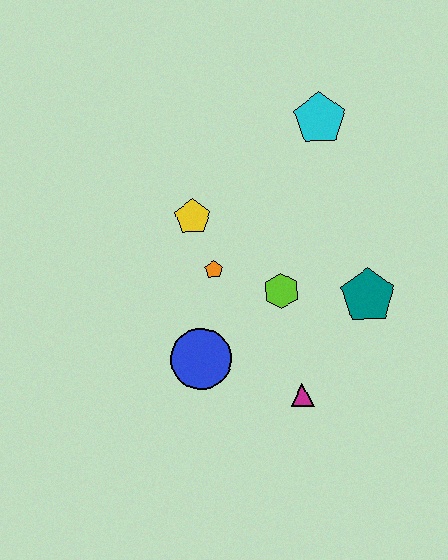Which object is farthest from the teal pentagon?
The yellow pentagon is farthest from the teal pentagon.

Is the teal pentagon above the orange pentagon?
No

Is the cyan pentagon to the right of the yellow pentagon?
Yes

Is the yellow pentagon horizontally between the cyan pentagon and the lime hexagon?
No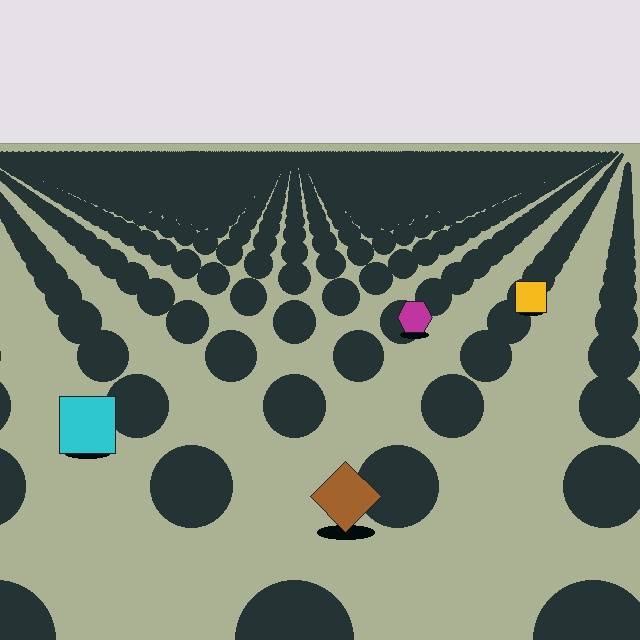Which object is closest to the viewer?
The brown diamond is closest. The texture marks near it are larger and more spread out.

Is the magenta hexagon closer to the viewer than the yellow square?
Yes. The magenta hexagon is closer — you can tell from the texture gradient: the ground texture is coarser near it.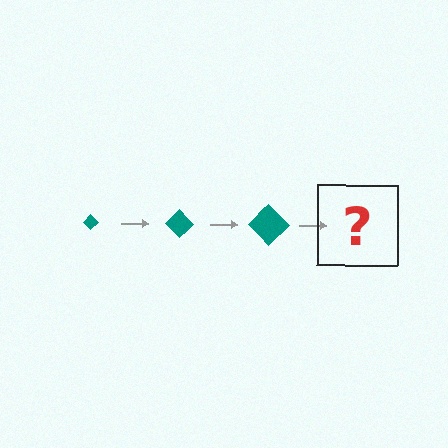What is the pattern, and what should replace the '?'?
The pattern is that the diamond gets progressively larger each step. The '?' should be a teal diamond, larger than the previous one.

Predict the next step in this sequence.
The next step is a teal diamond, larger than the previous one.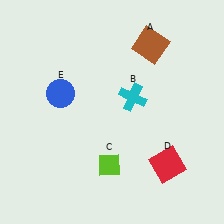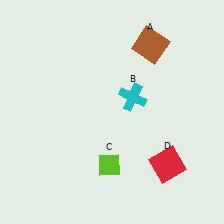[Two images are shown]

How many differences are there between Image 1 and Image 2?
There is 1 difference between the two images.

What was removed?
The blue circle (E) was removed in Image 2.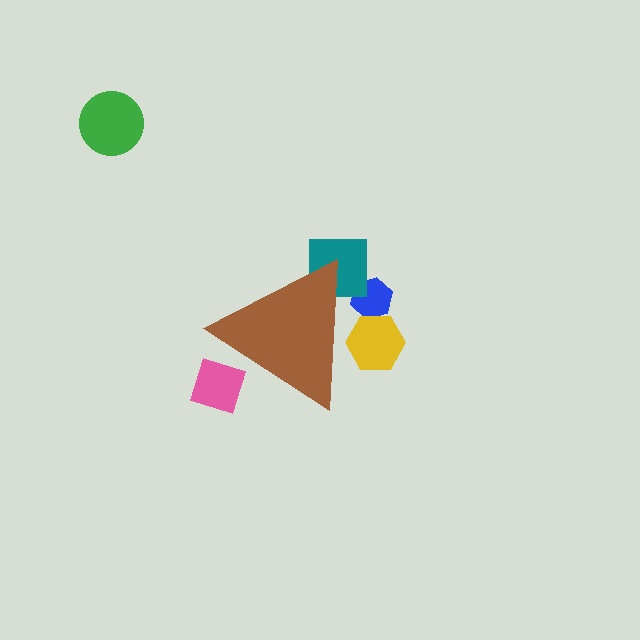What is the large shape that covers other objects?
A brown triangle.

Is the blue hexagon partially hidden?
Yes, the blue hexagon is partially hidden behind the brown triangle.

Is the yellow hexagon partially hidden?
Yes, the yellow hexagon is partially hidden behind the brown triangle.